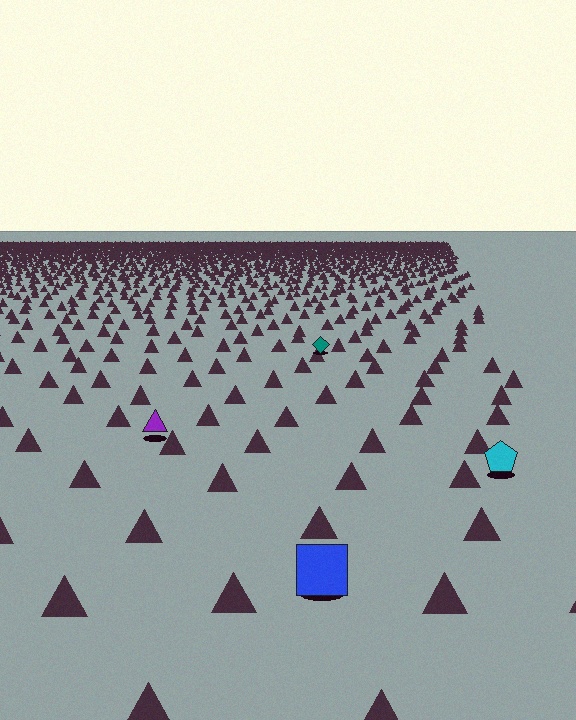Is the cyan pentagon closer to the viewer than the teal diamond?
Yes. The cyan pentagon is closer — you can tell from the texture gradient: the ground texture is coarser near it.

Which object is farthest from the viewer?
The teal diamond is farthest from the viewer. It appears smaller and the ground texture around it is denser.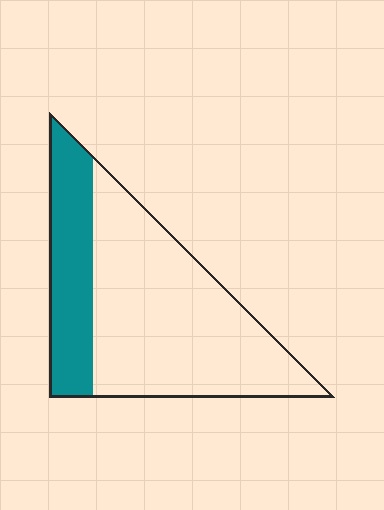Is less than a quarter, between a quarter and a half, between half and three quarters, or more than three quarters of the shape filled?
Between a quarter and a half.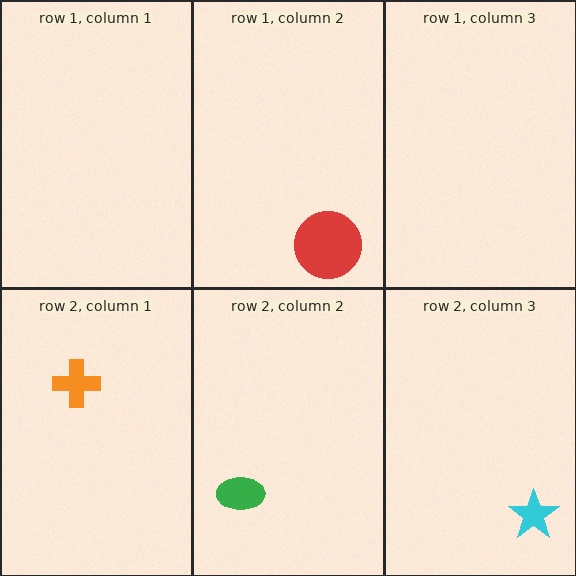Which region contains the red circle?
The row 1, column 2 region.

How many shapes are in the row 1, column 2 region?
1.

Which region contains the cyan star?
The row 2, column 3 region.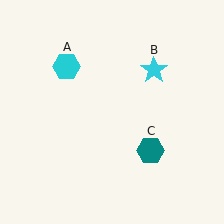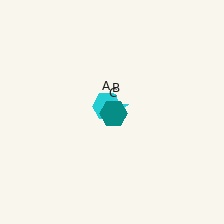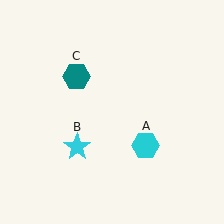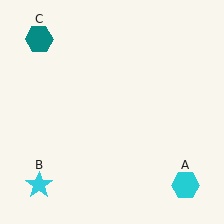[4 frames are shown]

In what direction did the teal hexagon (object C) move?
The teal hexagon (object C) moved up and to the left.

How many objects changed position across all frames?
3 objects changed position: cyan hexagon (object A), cyan star (object B), teal hexagon (object C).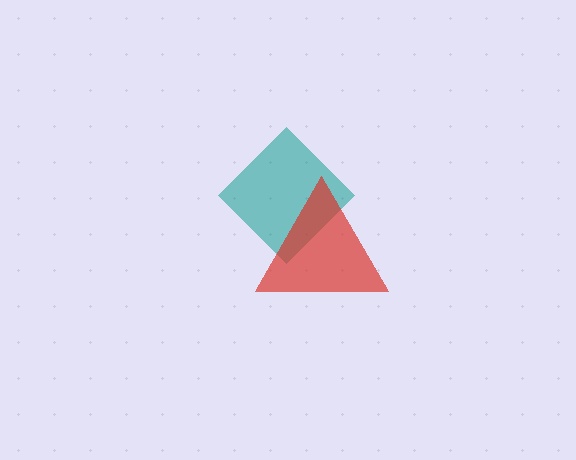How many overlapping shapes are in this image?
There are 2 overlapping shapes in the image.